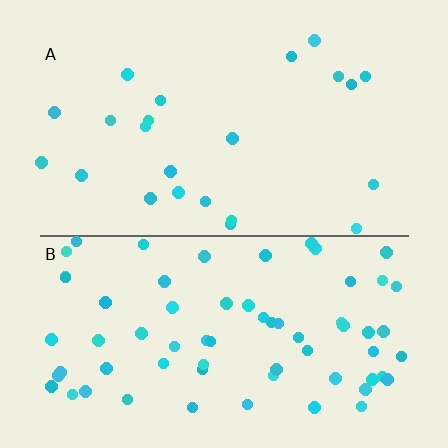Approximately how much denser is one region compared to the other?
Approximately 2.9× — region B over region A.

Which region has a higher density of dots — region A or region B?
B (the bottom).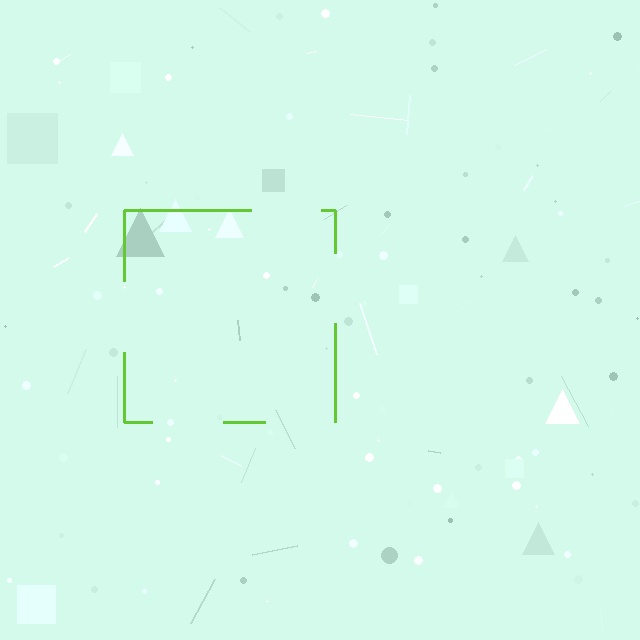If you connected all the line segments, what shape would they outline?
They would outline a square.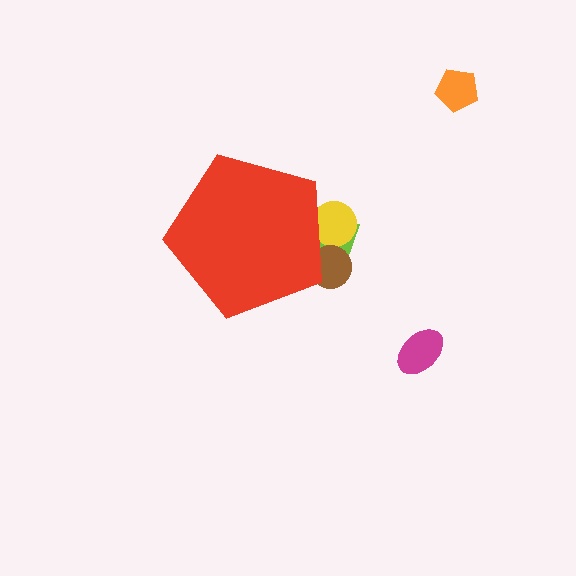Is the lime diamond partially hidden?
Yes, the lime diamond is partially hidden behind the red pentagon.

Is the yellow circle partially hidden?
Yes, the yellow circle is partially hidden behind the red pentagon.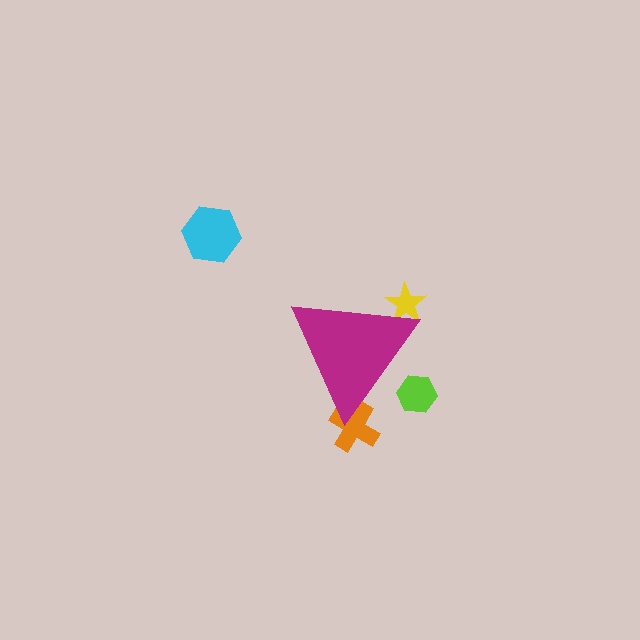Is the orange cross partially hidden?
Yes, the orange cross is partially hidden behind the magenta triangle.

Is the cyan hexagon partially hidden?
No, the cyan hexagon is fully visible.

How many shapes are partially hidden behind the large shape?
3 shapes are partially hidden.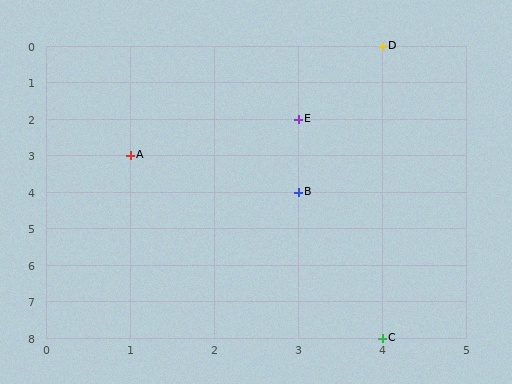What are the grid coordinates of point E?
Point E is at grid coordinates (3, 2).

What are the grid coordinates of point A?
Point A is at grid coordinates (1, 3).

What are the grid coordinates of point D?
Point D is at grid coordinates (4, 0).